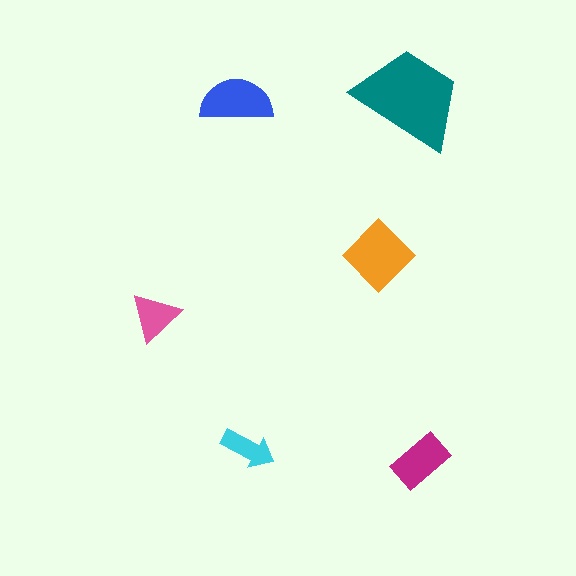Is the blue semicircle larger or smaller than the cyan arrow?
Larger.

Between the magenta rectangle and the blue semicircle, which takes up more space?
The blue semicircle.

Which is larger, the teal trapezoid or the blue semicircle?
The teal trapezoid.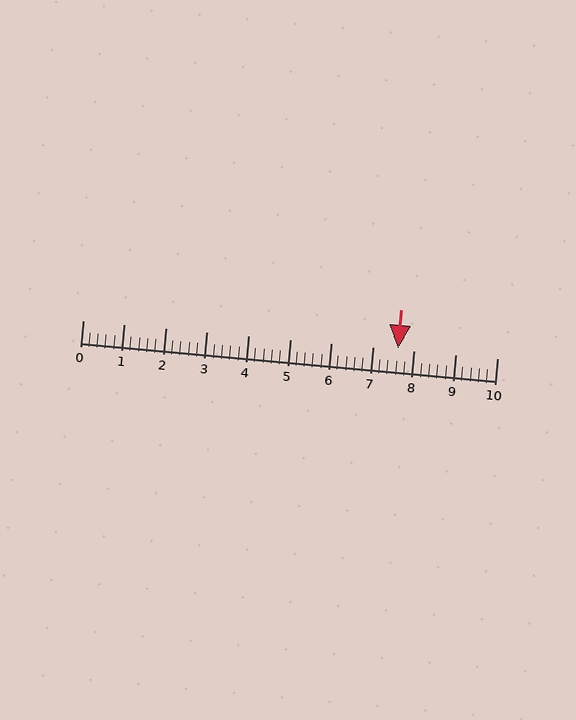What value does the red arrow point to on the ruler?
The red arrow points to approximately 7.6.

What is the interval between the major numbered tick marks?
The major tick marks are spaced 1 units apart.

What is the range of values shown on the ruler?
The ruler shows values from 0 to 10.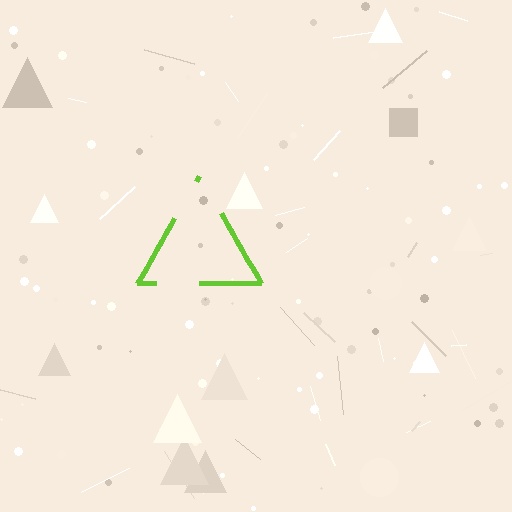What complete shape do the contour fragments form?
The contour fragments form a triangle.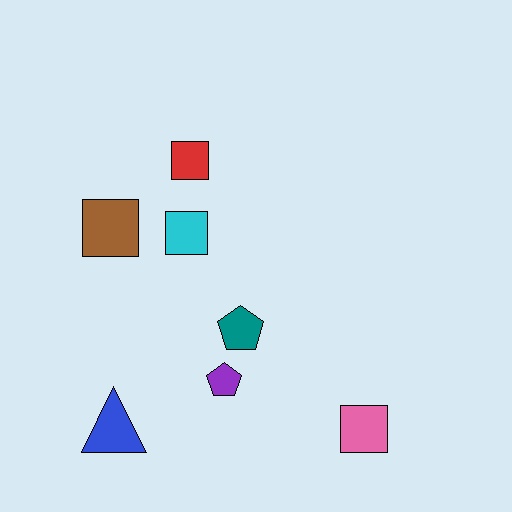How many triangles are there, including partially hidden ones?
There is 1 triangle.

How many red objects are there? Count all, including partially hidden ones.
There is 1 red object.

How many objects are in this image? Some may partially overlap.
There are 7 objects.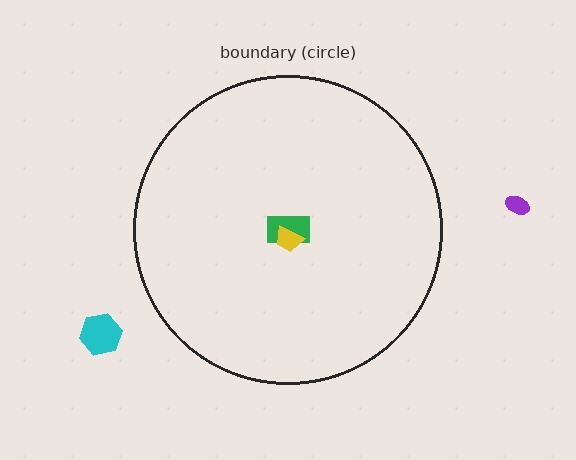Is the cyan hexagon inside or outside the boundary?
Outside.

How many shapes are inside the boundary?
2 inside, 2 outside.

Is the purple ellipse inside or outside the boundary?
Outside.